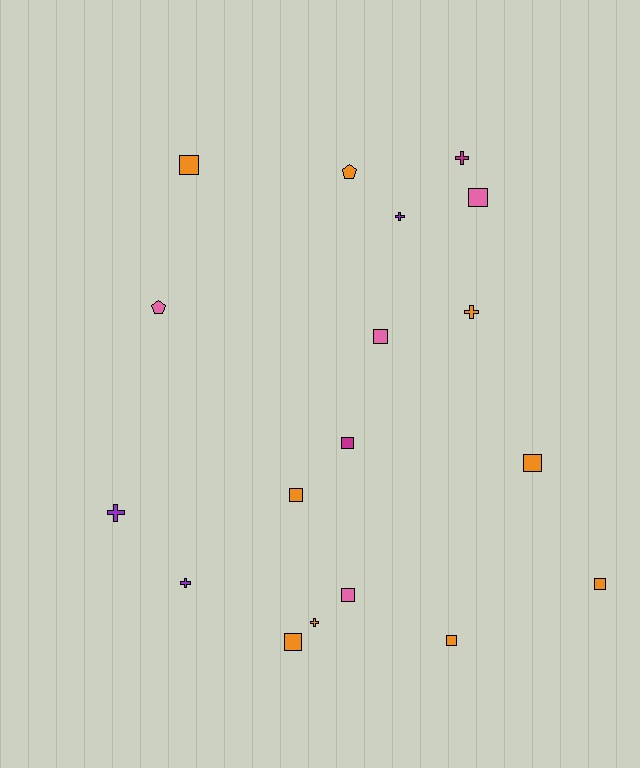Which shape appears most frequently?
Square, with 10 objects.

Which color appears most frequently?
Orange, with 9 objects.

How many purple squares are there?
There are no purple squares.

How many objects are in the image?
There are 18 objects.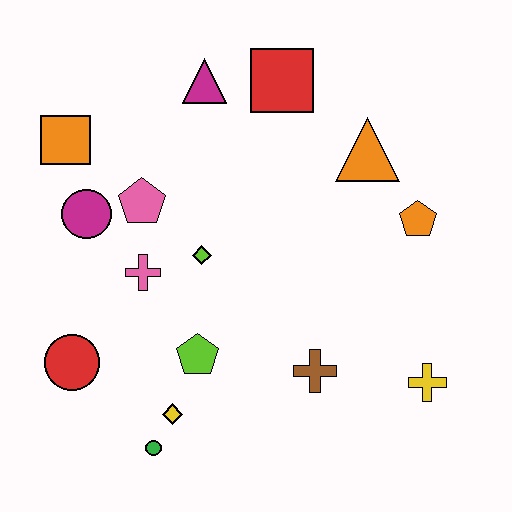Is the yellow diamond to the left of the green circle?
No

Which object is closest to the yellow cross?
The brown cross is closest to the yellow cross.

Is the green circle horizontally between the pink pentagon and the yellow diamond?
Yes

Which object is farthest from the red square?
The green circle is farthest from the red square.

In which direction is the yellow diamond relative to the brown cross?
The yellow diamond is to the left of the brown cross.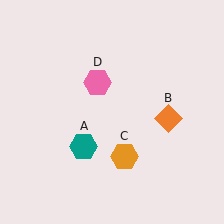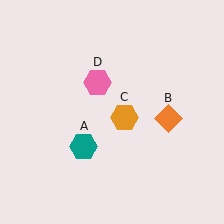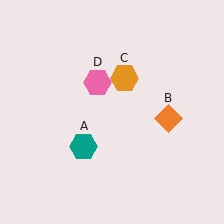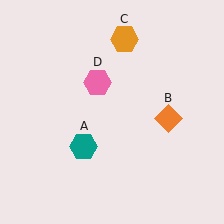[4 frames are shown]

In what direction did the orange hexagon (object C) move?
The orange hexagon (object C) moved up.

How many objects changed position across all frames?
1 object changed position: orange hexagon (object C).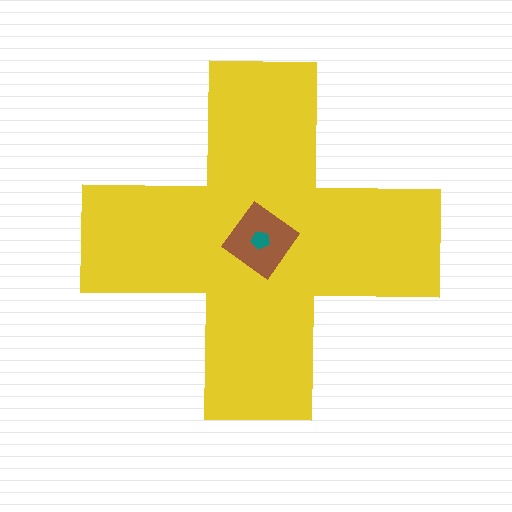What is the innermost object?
The teal pentagon.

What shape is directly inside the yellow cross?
The brown diamond.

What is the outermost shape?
The yellow cross.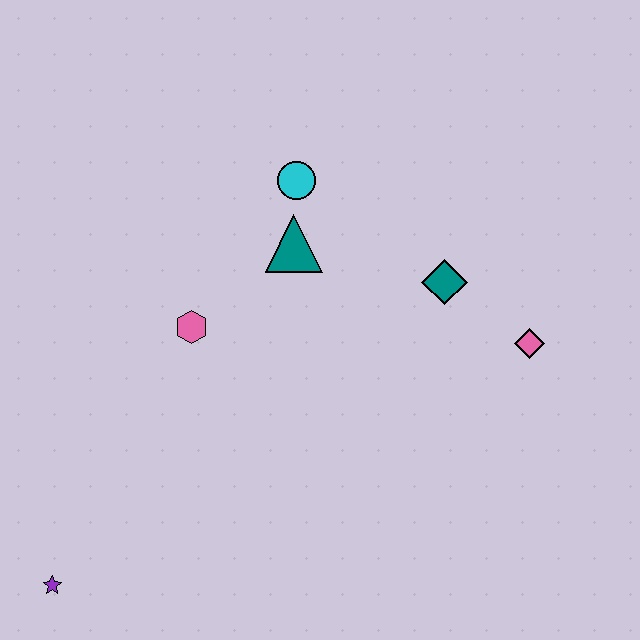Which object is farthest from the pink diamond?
The purple star is farthest from the pink diamond.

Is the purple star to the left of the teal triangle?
Yes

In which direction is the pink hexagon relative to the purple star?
The pink hexagon is above the purple star.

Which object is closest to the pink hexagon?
The teal triangle is closest to the pink hexagon.